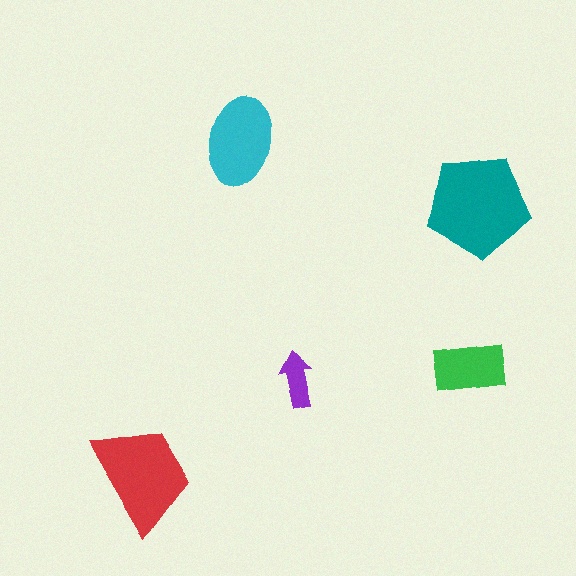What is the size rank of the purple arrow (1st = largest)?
5th.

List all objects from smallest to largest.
The purple arrow, the green rectangle, the cyan ellipse, the red trapezoid, the teal pentagon.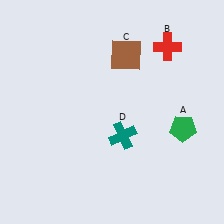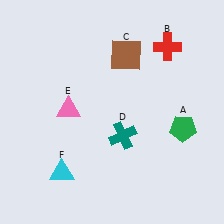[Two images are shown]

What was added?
A pink triangle (E), a cyan triangle (F) were added in Image 2.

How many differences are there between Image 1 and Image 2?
There are 2 differences between the two images.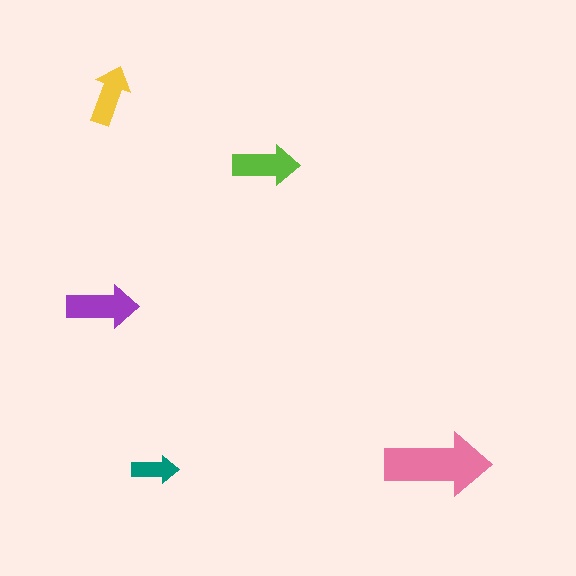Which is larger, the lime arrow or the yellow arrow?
The lime one.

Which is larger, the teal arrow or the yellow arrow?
The yellow one.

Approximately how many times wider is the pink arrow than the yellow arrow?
About 2 times wider.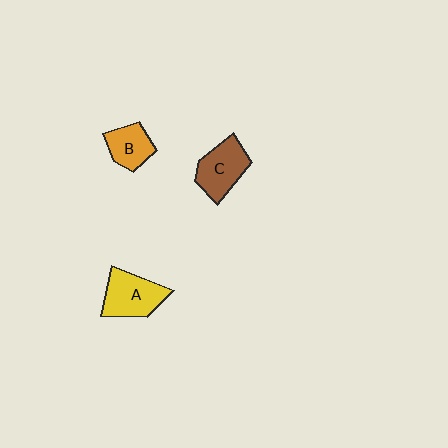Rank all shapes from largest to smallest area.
From largest to smallest: A (yellow), C (brown), B (orange).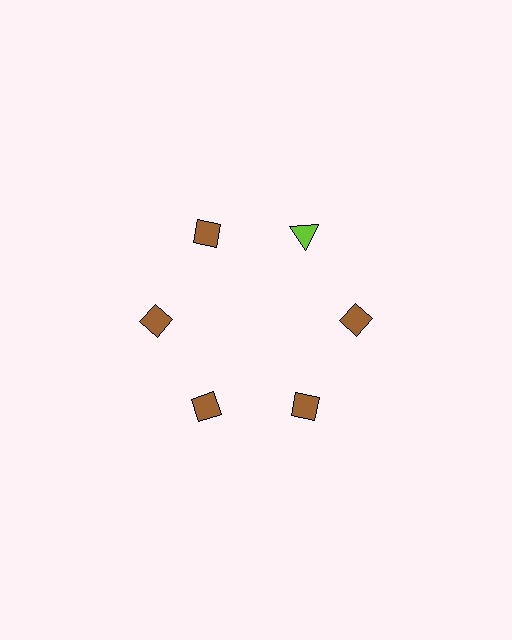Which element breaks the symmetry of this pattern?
The lime triangle at roughly the 1 o'clock position breaks the symmetry. All other shapes are brown diamonds.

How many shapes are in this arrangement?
There are 6 shapes arranged in a ring pattern.